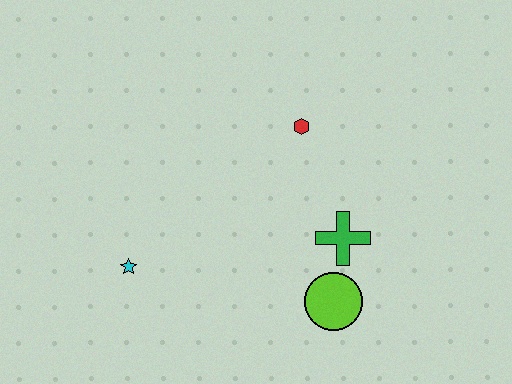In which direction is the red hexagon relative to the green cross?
The red hexagon is above the green cross.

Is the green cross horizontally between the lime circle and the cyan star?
No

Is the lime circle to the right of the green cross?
No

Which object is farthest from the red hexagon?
The cyan star is farthest from the red hexagon.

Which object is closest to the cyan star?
The lime circle is closest to the cyan star.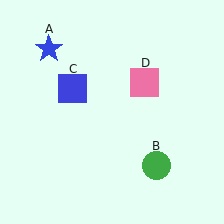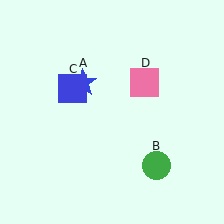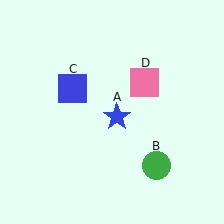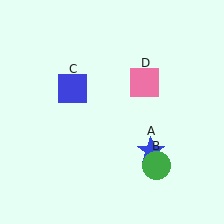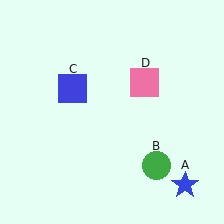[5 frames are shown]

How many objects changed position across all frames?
1 object changed position: blue star (object A).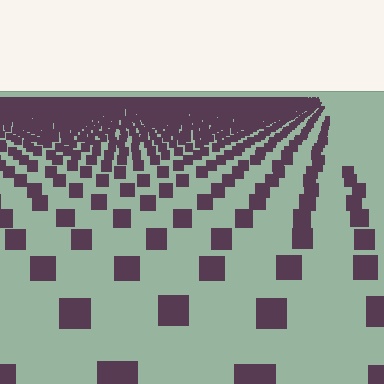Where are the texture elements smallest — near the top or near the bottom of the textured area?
Near the top.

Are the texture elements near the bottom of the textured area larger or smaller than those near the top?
Larger. Near the bottom, elements are closer to the viewer and appear at a bigger on-screen size.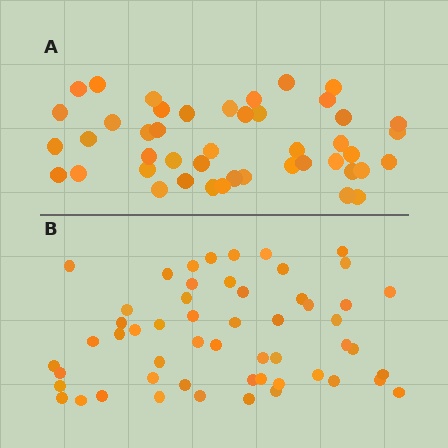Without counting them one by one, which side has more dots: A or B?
Region B (the bottom region) has more dots.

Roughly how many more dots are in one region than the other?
Region B has roughly 8 or so more dots than region A.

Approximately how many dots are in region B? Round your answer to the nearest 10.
About 50 dots. (The exact count is 54, which rounds to 50.)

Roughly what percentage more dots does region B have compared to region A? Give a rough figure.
About 20% more.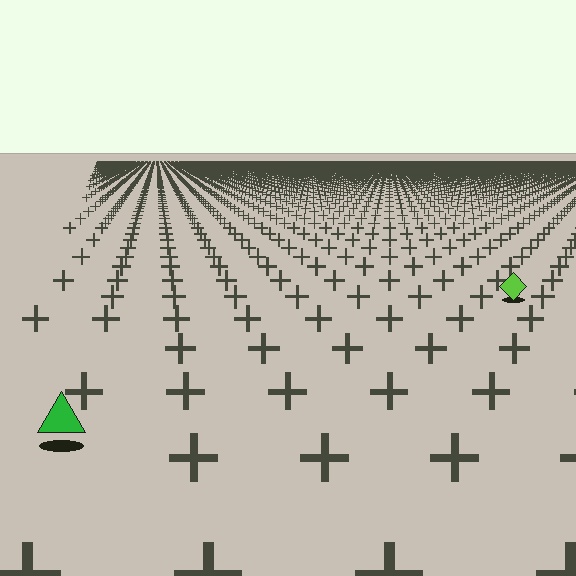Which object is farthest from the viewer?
The lime diamond is farthest from the viewer. It appears smaller and the ground texture around it is denser.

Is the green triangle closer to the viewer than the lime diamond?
Yes. The green triangle is closer — you can tell from the texture gradient: the ground texture is coarser near it.